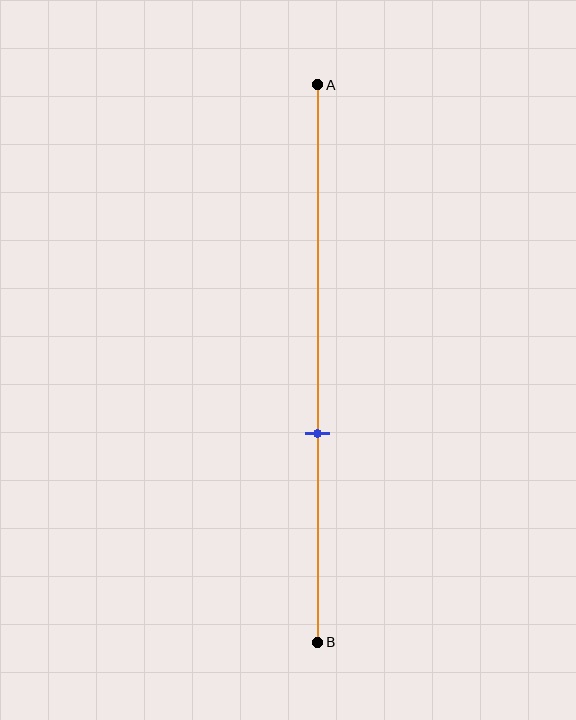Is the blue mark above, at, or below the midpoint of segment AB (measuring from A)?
The blue mark is below the midpoint of segment AB.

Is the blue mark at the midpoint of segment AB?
No, the mark is at about 65% from A, not at the 50% midpoint.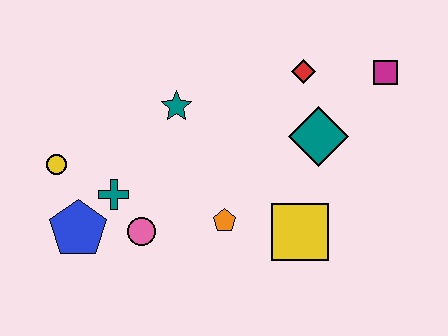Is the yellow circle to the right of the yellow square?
No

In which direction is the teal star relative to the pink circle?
The teal star is above the pink circle.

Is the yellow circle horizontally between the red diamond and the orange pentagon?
No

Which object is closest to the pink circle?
The teal cross is closest to the pink circle.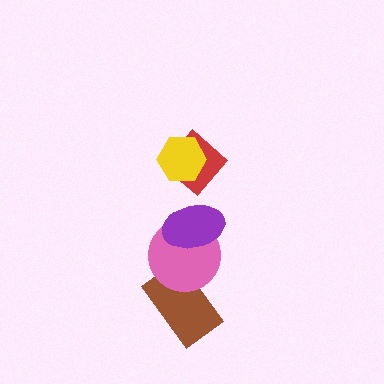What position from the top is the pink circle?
The pink circle is 4th from the top.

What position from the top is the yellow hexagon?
The yellow hexagon is 1st from the top.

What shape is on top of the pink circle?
The purple ellipse is on top of the pink circle.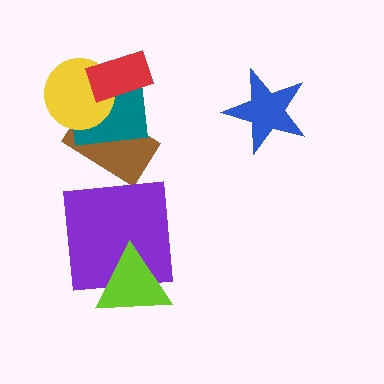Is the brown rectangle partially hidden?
Yes, it is partially covered by another shape.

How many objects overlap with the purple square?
1 object overlaps with the purple square.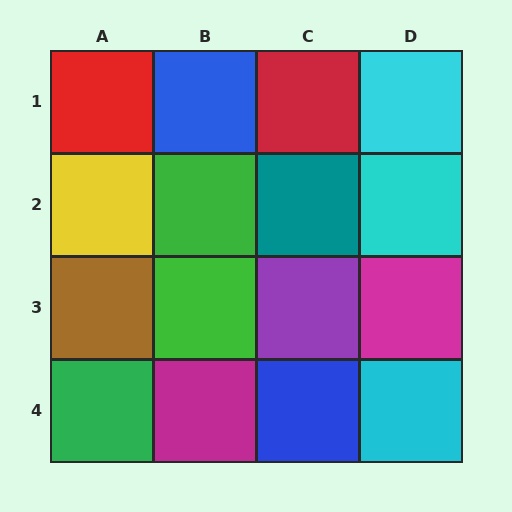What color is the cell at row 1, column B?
Blue.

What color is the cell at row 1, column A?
Red.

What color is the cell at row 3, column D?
Magenta.